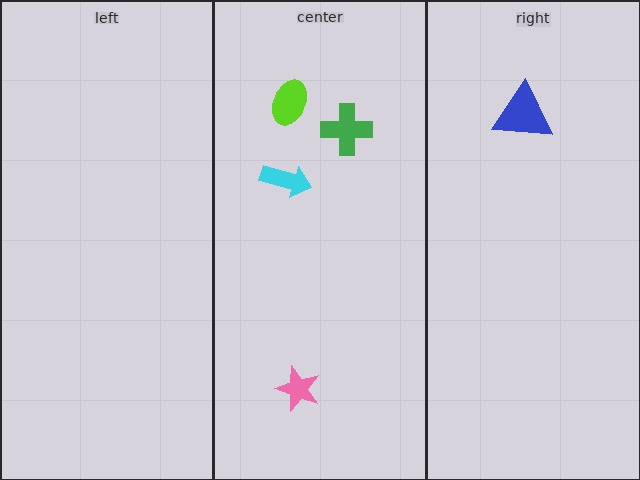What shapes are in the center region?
The pink star, the lime ellipse, the green cross, the cyan arrow.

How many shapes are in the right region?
1.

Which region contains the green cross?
The center region.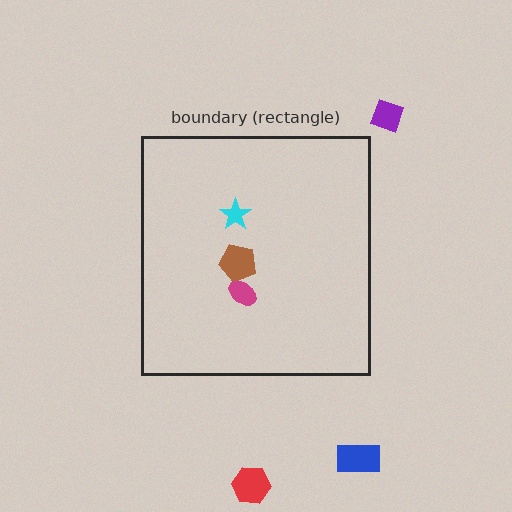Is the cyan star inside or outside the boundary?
Inside.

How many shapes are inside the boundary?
3 inside, 3 outside.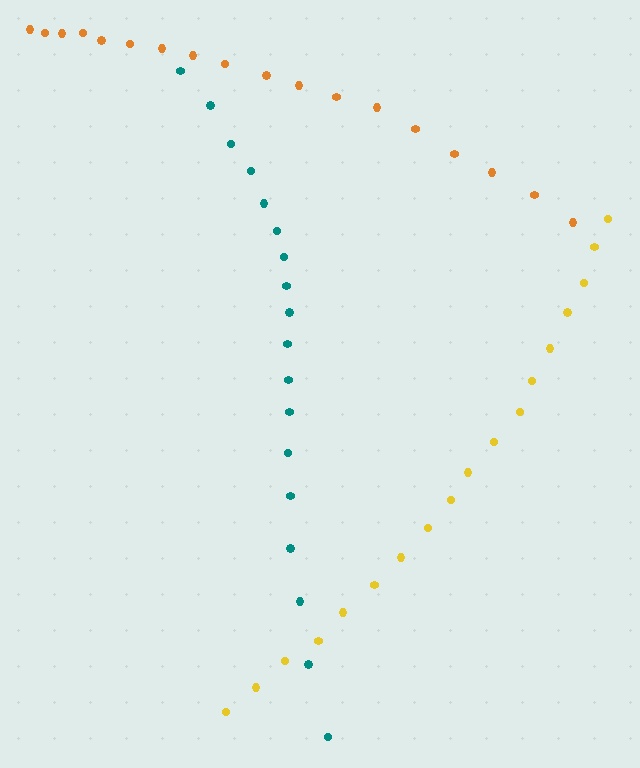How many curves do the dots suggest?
There are 3 distinct paths.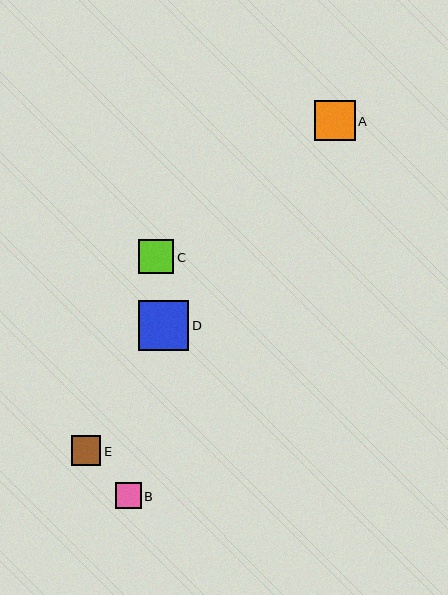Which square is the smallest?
Square B is the smallest with a size of approximately 26 pixels.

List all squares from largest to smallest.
From largest to smallest: D, A, C, E, B.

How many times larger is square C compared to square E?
Square C is approximately 1.2 times the size of square E.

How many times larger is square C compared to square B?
Square C is approximately 1.3 times the size of square B.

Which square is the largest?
Square D is the largest with a size of approximately 50 pixels.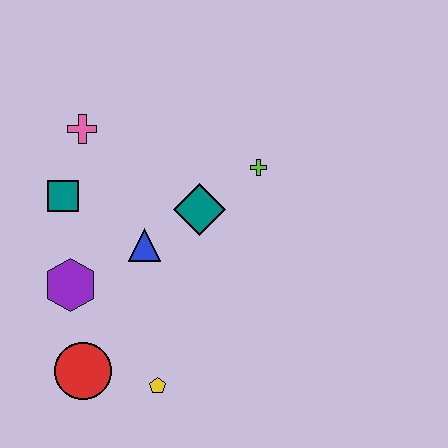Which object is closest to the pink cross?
The teal square is closest to the pink cross.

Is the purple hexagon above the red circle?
Yes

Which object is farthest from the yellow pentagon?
The pink cross is farthest from the yellow pentagon.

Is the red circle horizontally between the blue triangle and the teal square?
Yes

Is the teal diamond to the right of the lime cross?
No